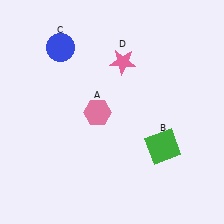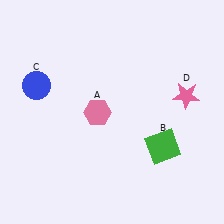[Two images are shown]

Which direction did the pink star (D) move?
The pink star (D) moved right.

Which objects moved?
The objects that moved are: the blue circle (C), the pink star (D).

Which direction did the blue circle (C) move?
The blue circle (C) moved down.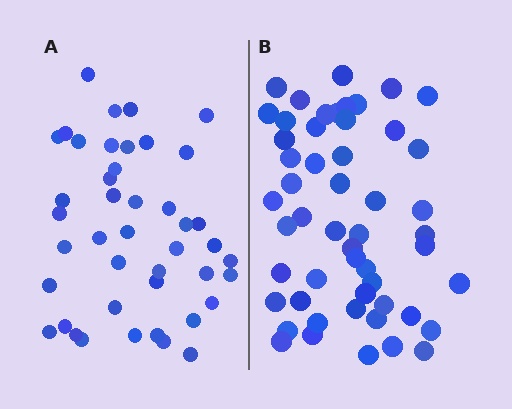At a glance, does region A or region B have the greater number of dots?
Region B (the right region) has more dots.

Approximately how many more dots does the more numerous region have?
Region B has roughly 8 or so more dots than region A.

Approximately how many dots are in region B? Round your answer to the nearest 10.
About 50 dots. (The exact count is 52, which rounds to 50.)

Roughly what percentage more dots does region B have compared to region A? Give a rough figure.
About 20% more.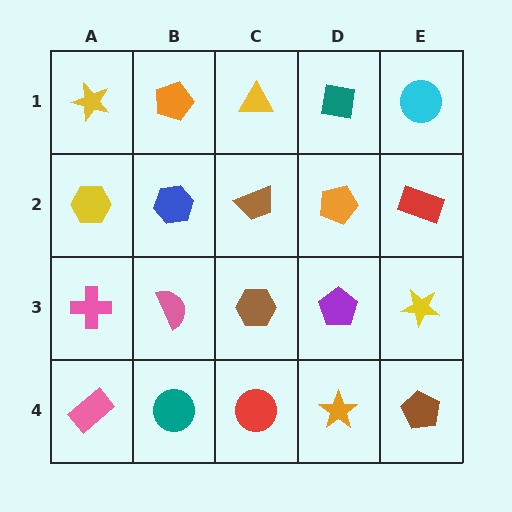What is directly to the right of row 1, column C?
A teal square.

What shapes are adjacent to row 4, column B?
A pink semicircle (row 3, column B), a pink rectangle (row 4, column A), a red circle (row 4, column C).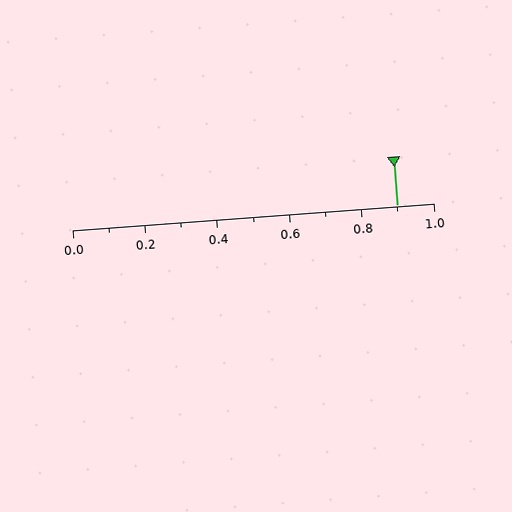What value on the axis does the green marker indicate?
The marker indicates approximately 0.9.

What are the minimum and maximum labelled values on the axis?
The axis runs from 0.0 to 1.0.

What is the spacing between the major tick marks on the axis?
The major ticks are spaced 0.2 apart.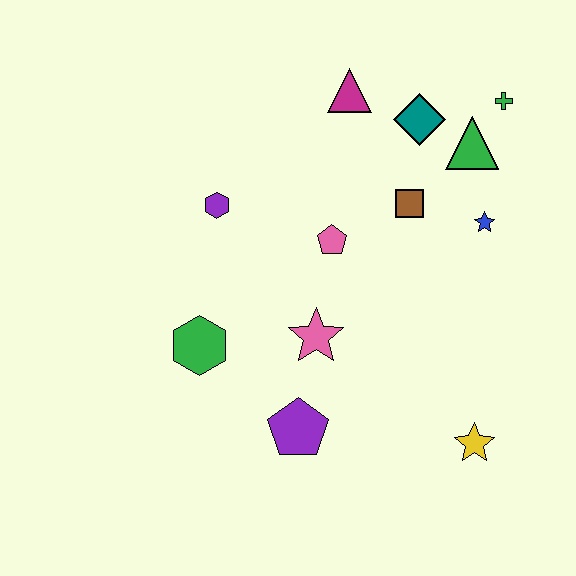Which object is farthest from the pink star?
The green cross is farthest from the pink star.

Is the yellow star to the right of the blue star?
No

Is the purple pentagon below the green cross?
Yes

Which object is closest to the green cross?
The green triangle is closest to the green cross.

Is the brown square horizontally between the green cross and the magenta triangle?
Yes